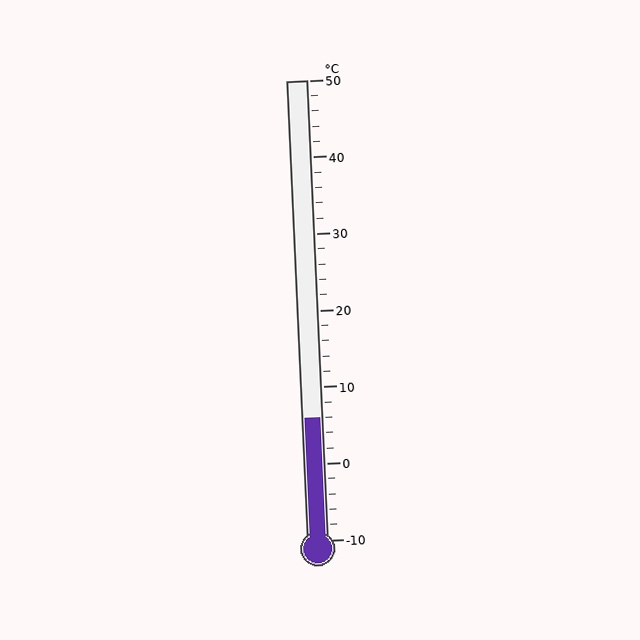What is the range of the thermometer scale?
The thermometer scale ranges from -10°C to 50°C.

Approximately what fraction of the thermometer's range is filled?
The thermometer is filled to approximately 25% of its range.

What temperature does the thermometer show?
The thermometer shows approximately 6°C.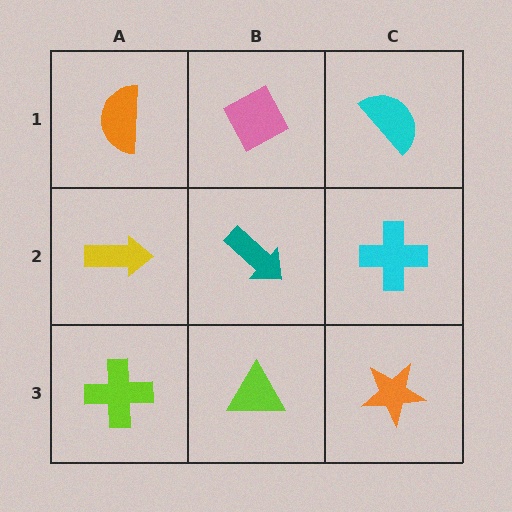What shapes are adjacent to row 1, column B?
A teal arrow (row 2, column B), an orange semicircle (row 1, column A), a cyan semicircle (row 1, column C).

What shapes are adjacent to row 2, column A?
An orange semicircle (row 1, column A), a lime cross (row 3, column A), a teal arrow (row 2, column B).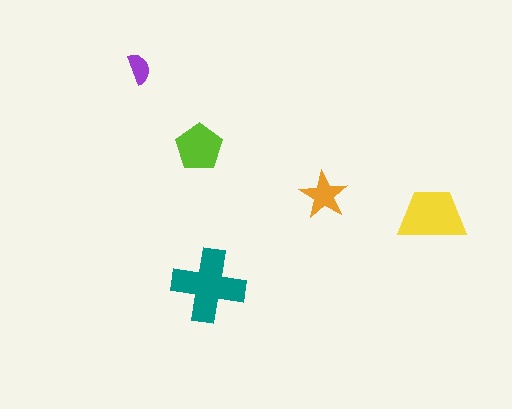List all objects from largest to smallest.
The teal cross, the yellow trapezoid, the lime pentagon, the orange star, the purple semicircle.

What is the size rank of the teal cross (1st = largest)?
1st.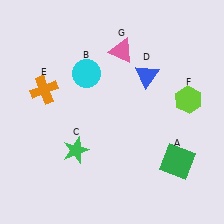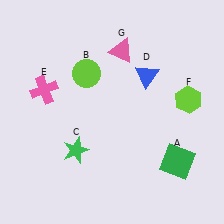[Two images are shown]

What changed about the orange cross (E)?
In Image 1, E is orange. In Image 2, it changed to pink.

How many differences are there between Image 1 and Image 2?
There are 2 differences between the two images.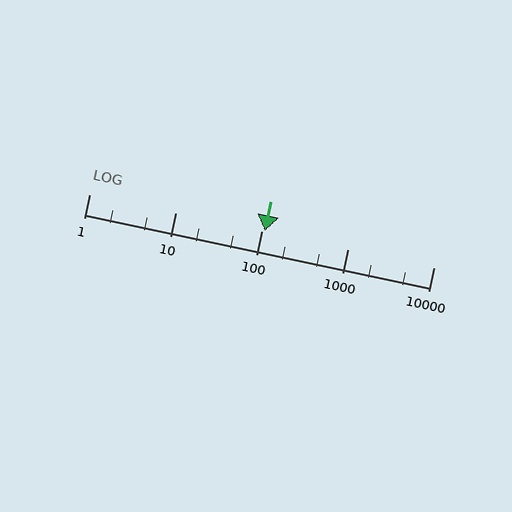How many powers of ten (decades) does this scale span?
The scale spans 4 decades, from 1 to 10000.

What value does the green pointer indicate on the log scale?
The pointer indicates approximately 110.